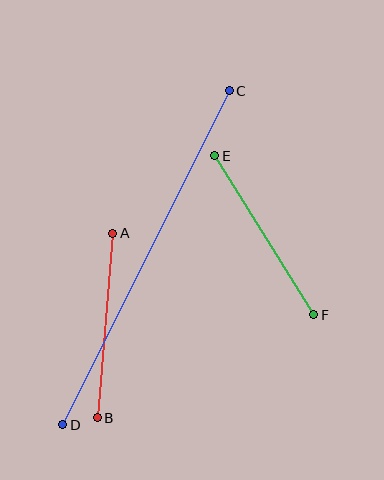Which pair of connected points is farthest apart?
Points C and D are farthest apart.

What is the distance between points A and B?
The distance is approximately 185 pixels.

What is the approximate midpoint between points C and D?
The midpoint is at approximately (146, 258) pixels.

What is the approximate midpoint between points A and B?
The midpoint is at approximately (105, 325) pixels.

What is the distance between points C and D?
The distance is approximately 373 pixels.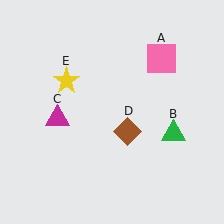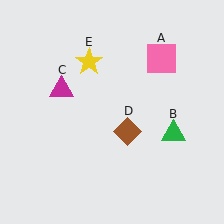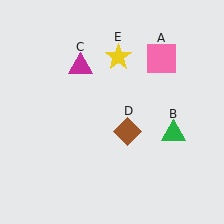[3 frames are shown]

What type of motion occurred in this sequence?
The magenta triangle (object C), yellow star (object E) rotated clockwise around the center of the scene.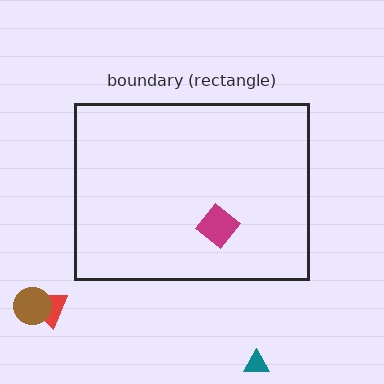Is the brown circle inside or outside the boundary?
Outside.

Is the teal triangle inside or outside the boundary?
Outside.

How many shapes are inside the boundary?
1 inside, 3 outside.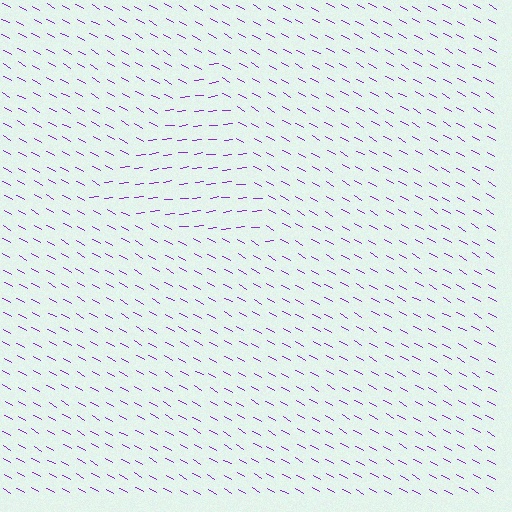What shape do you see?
I see a triangle.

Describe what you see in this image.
The image is filled with small purple line segments. A triangle region in the image has lines oriented differently from the surrounding lines, creating a visible texture boundary.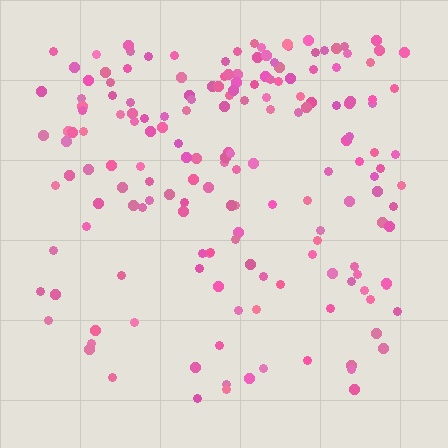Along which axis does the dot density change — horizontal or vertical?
Vertical.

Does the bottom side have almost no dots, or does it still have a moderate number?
Still a moderate number, just noticeably fewer than the top.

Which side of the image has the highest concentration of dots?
The top.